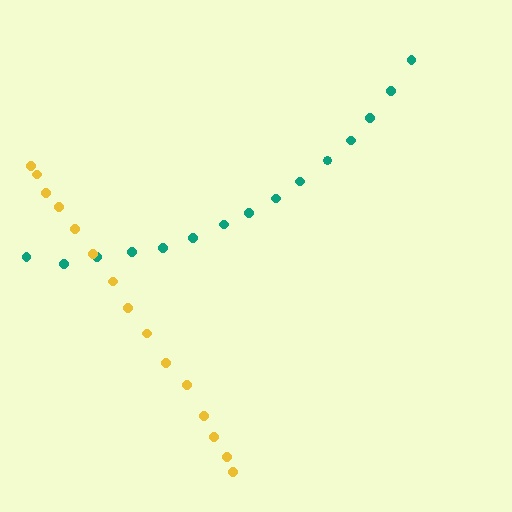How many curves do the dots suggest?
There are 2 distinct paths.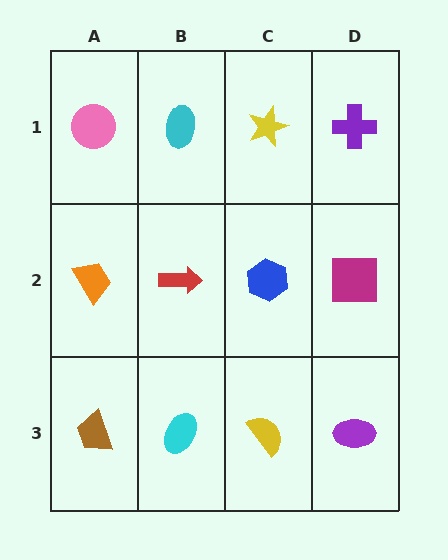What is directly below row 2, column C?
A yellow semicircle.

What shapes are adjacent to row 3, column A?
An orange trapezoid (row 2, column A), a cyan ellipse (row 3, column B).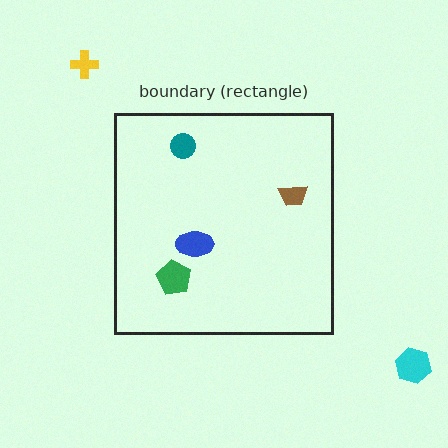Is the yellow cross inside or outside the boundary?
Outside.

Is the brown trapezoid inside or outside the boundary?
Inside.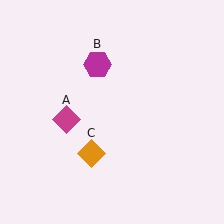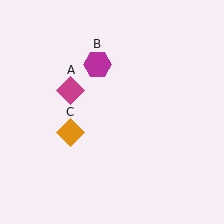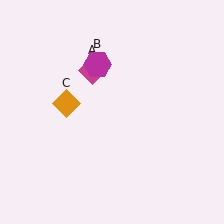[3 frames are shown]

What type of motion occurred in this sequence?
The magenta diamond (object A), orange diamond (object C) rotated clockwise around the center of the scene.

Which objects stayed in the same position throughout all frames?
Magenta hexagon (object B) remained stationary.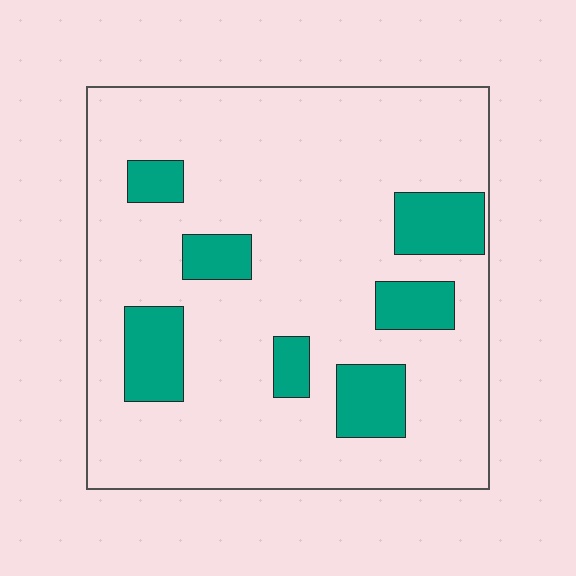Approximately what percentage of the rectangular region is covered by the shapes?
Approximately 15%.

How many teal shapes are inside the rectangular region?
7.